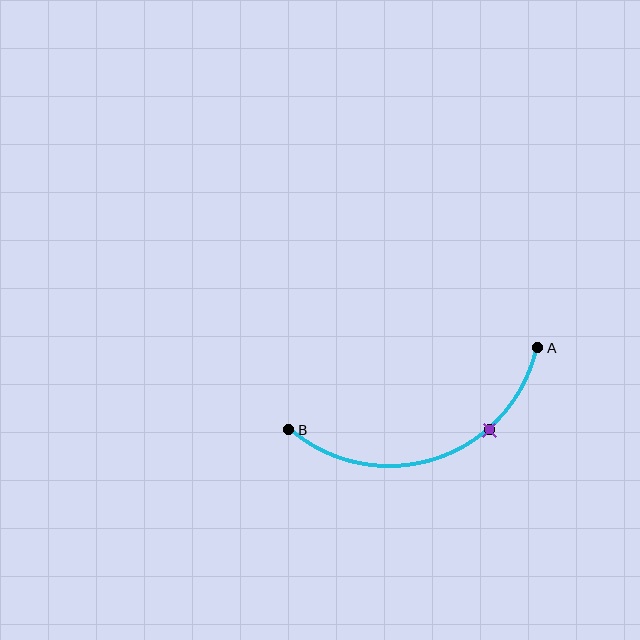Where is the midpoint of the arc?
The arc midpoint is the point on the curve farthest from the straight line joining A and B. It sits below that line.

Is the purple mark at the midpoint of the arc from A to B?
No. The purple mark lies on the arc but is closer to endpoint A. The arc midpoint would be at the point on the curve equidistant along the arc from both A and B.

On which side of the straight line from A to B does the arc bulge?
The arc bulges below the straight line connecting A and B.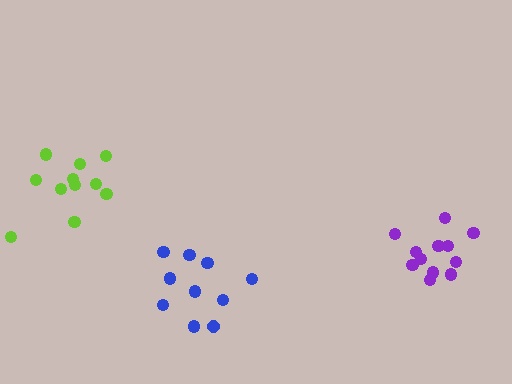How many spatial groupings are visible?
There are 3 spatial groupings.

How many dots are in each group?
Group 1: 10 dots, Group 2: 12 dots, Group 3: 11 dots (33 total).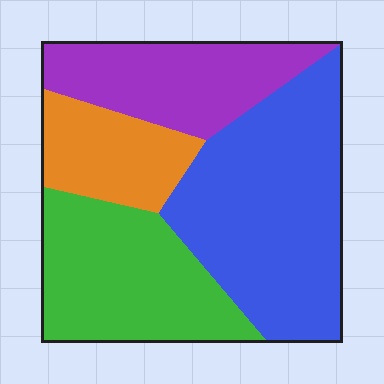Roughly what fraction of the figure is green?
Green covers about 25% of the figure.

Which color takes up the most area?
Blue, at roughly 40%.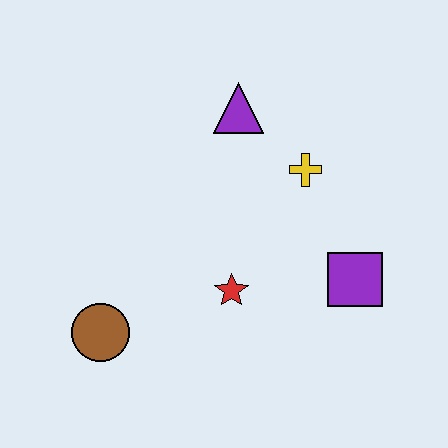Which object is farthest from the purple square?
The brown circle is farthest from the purple square.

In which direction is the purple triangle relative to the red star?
The purple triangle is above the red star.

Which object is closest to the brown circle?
The red star is closest to the brown circle.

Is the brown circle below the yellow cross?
Yes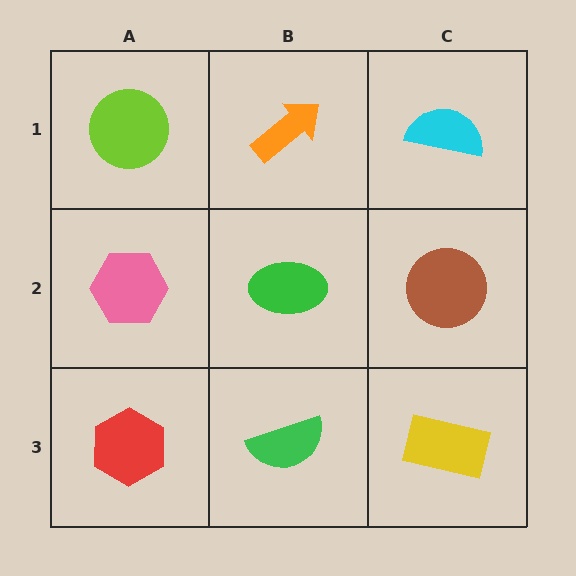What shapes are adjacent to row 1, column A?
A pink hexagon (row 2, column A), an orange arrow (row 1, column B).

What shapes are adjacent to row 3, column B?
A green ellipse (row 2, column B), a red hexagon (row 3, column A), a yellow rectangle (row 3, column C).